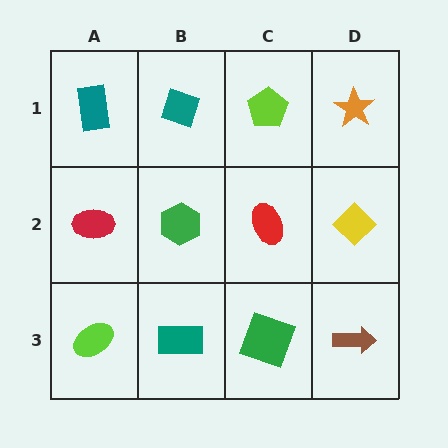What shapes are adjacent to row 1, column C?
A red ellipse (row 2, column C), a teal diamond (row 1, column B), an orange star (row 1, column D).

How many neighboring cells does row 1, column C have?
3.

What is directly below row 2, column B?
A teal rectangle.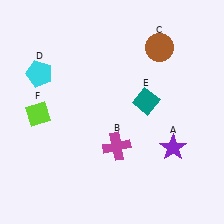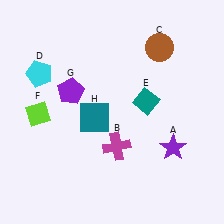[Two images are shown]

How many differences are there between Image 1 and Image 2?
There are 2 differences between the two images.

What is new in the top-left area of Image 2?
A purple pentagon (G) was added in the top-left area of Image 2.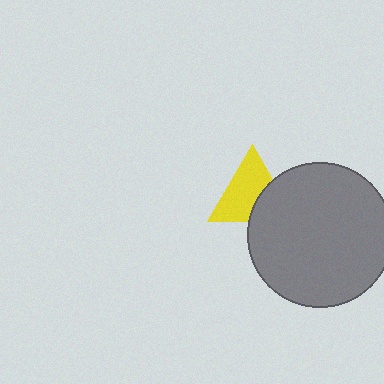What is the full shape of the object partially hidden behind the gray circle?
The partially hidden object is a yellow triangle.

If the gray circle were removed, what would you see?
You would see the complete yellow triangle.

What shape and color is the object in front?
The object in front is a gray circle.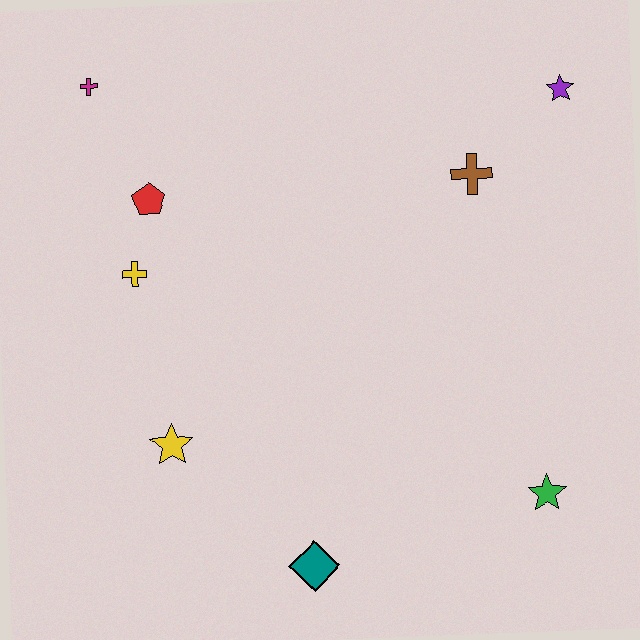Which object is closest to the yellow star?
The yellow cross is closest to the yellow star.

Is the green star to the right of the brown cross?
Yes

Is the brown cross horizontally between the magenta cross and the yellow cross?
No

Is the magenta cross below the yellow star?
No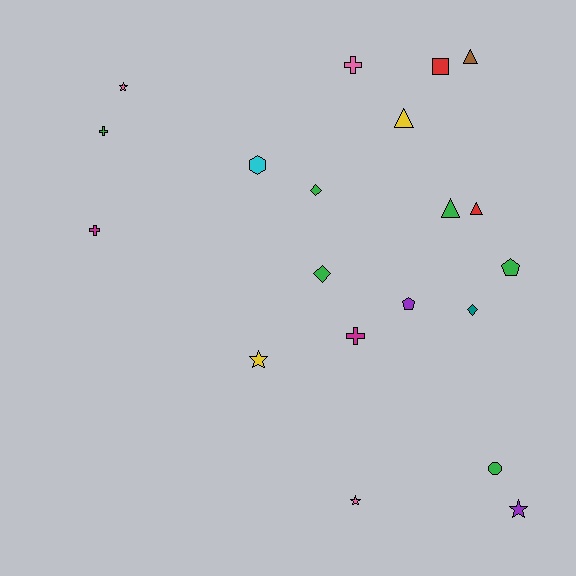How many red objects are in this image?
There are 2 red objects.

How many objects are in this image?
There are 20 objects.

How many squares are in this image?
There is 1 square.